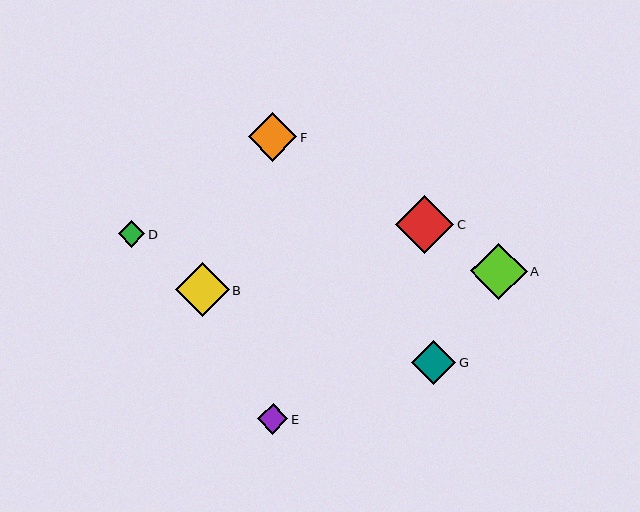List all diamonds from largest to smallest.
From largest to smallest: C, A, B, F, G, E, D.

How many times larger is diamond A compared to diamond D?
Diamond A is approximately 2.1 times the size of diamond D.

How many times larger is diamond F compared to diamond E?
Diamond F is approximately 1.6 times the size of diamond E.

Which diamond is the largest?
Diamond C is the largest with a size of approximately 58 pixels.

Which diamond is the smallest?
Diamond D is the smallest with a size of approximately 27 pixels.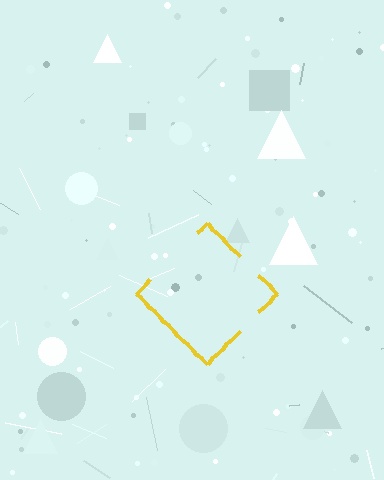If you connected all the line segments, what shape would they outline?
They would outline a diamond.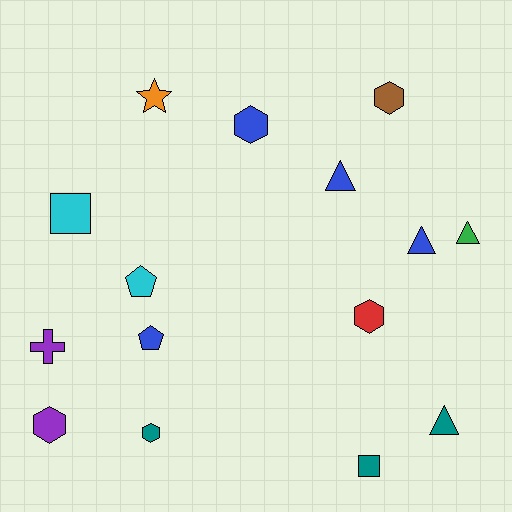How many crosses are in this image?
There is 1 cross.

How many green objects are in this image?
There is 1 green object.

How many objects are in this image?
There are 15 objects.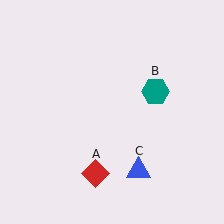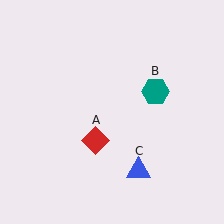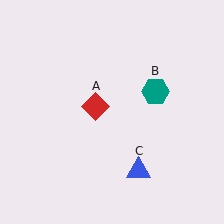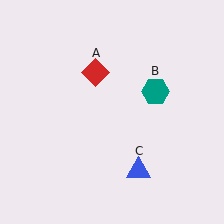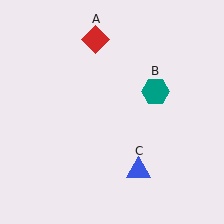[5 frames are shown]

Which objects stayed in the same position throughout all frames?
Teal hexagon (object B) and blue triangle (object C) remained stationary.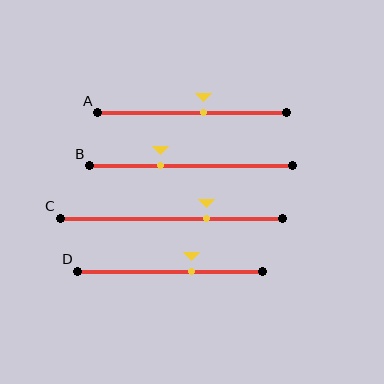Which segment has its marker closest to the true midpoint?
Segment A has its marker closest to the true midpoint.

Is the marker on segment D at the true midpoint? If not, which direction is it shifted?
No, the marker on segment D is shifted to the right by about 11% of the segment length.